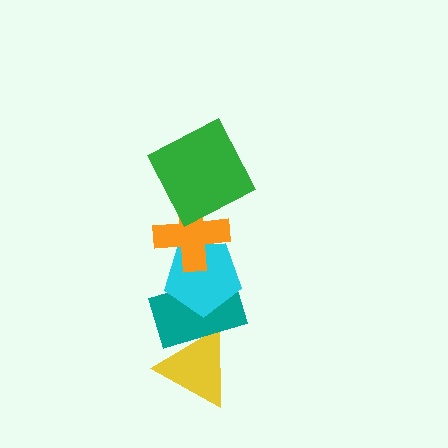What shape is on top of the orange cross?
The green square is on top of the orange cross.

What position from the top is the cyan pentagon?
The cyan pentagon is 3rd from the top.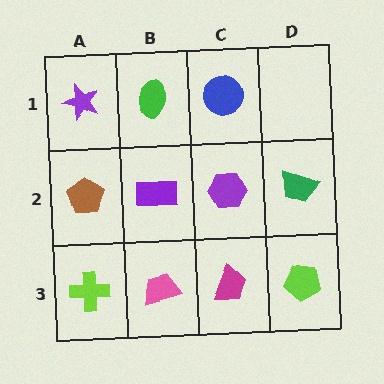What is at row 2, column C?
A purple hexagon.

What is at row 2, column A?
A brown pentagon.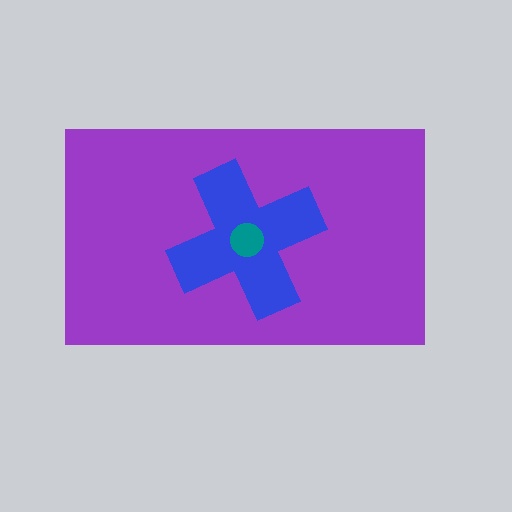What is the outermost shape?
The purple rectangle.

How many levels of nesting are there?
3.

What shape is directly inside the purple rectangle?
The blue cross.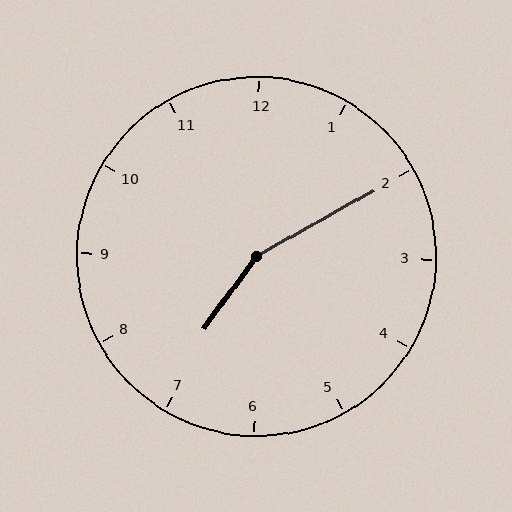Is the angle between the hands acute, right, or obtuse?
It is obtuse.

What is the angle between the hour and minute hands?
Approximately 155 degrees.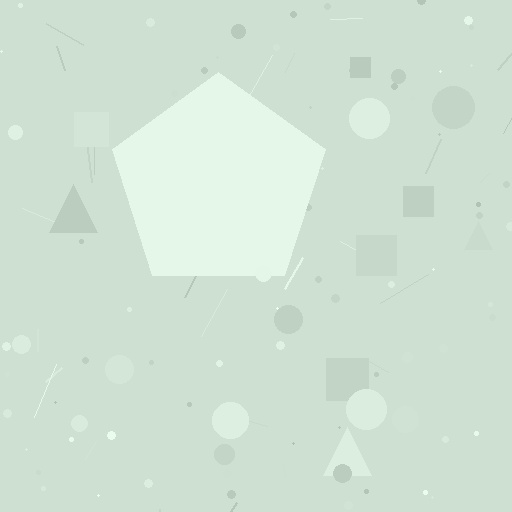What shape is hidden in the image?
A pentagon is hidden in the image.